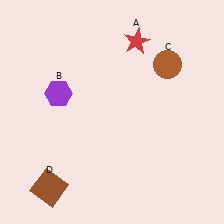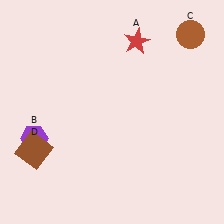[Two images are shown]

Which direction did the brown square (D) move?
The brown square (D) moved up.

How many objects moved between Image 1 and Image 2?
3 objects moved between the two images.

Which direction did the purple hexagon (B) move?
The purple hexagon (B) moved down.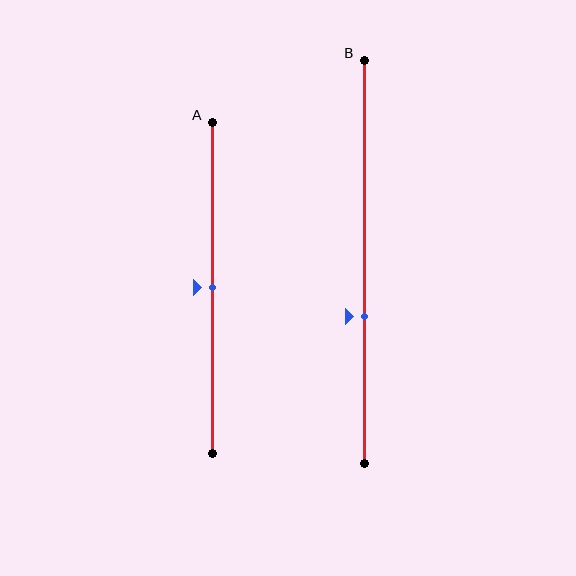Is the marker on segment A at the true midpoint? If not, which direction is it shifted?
Yes, the marker on segment A is at the true midpoint.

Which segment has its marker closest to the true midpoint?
Segment A has its marker closest to the true midpoint.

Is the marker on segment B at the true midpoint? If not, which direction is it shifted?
No, the marker on segment B is shifted downward by about 13% of the segment length.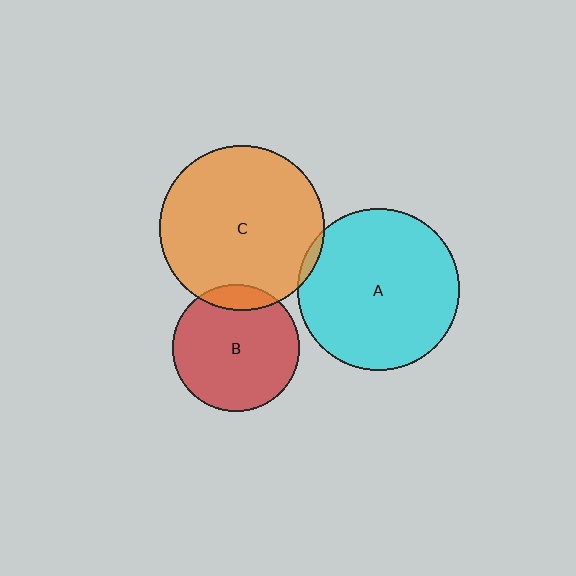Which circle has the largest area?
Circle C (orange).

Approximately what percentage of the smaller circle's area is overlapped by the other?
Approximately 10%.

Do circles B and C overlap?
Yes.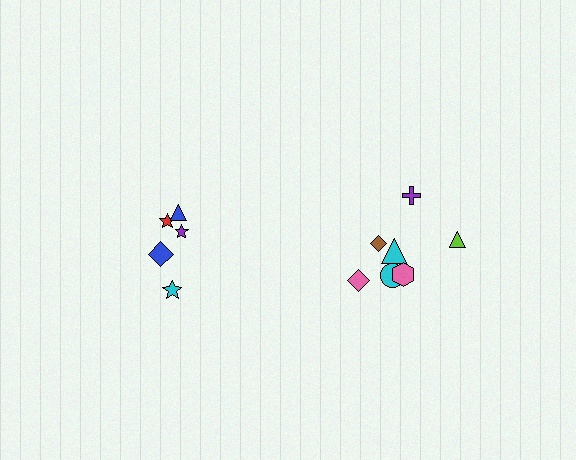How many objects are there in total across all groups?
There are 12 objects.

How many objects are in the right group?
There are 7 objects.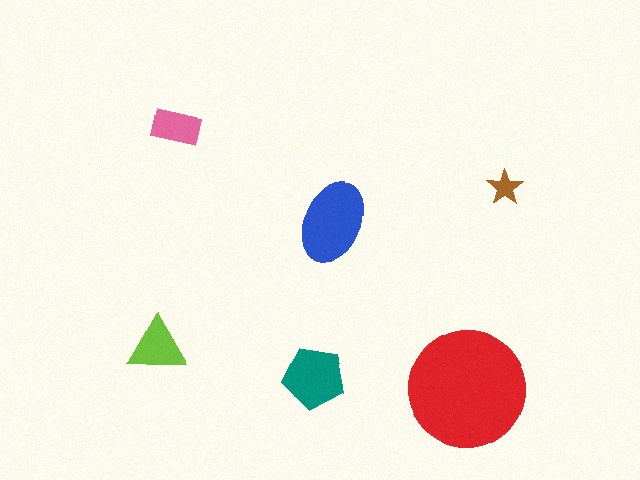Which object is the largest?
The red circle.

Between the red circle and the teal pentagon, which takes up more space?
The red circle.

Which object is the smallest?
The brown star.